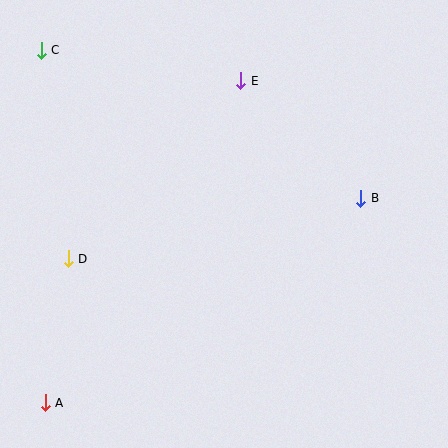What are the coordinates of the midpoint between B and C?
The midpoint between B and C is at (201, 124).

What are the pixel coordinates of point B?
Point B is at (361, 198).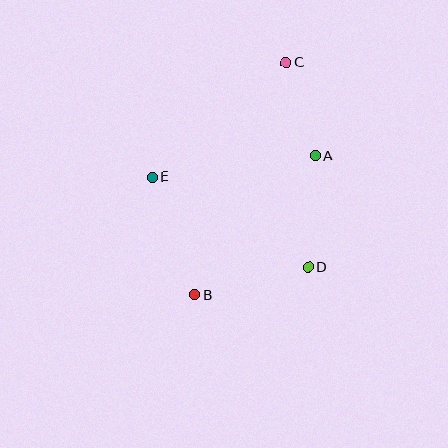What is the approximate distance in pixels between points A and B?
The distance between A and B is approximately 184 pixels.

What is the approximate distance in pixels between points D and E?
The distance between D and E is approximately 180 pixels.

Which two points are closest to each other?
Points A and C are closest to each other.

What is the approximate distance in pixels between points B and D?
The distance between B and D is approximately 117 pixels.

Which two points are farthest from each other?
Points B and C are farthest from each other.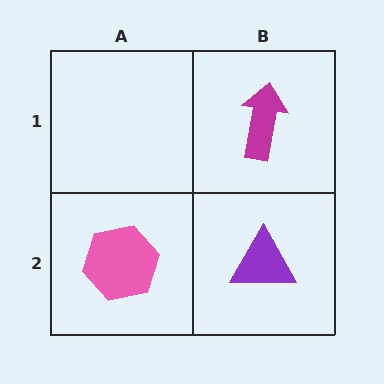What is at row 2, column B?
A purple triangle.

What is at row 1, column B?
A magenta arrow.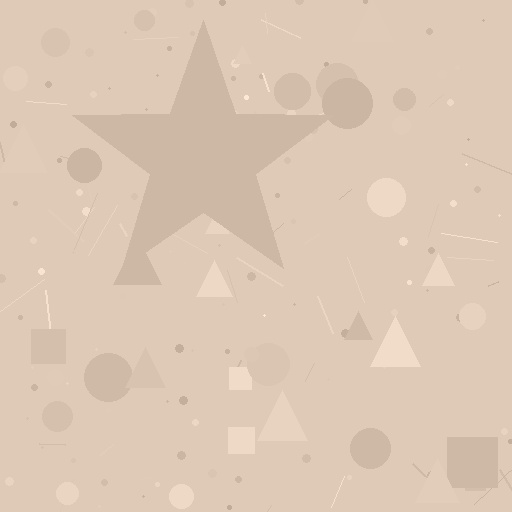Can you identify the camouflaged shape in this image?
The camouflaged shape is a star.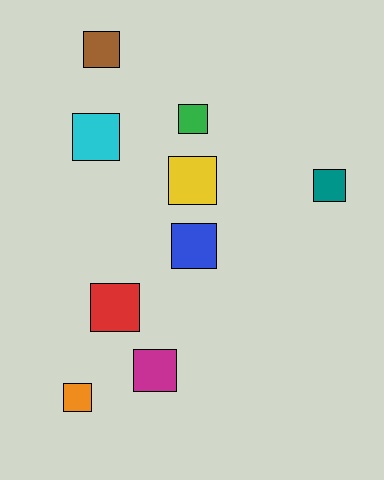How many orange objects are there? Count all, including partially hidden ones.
There is 1 orange object.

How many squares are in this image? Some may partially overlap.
There are 9 squares.